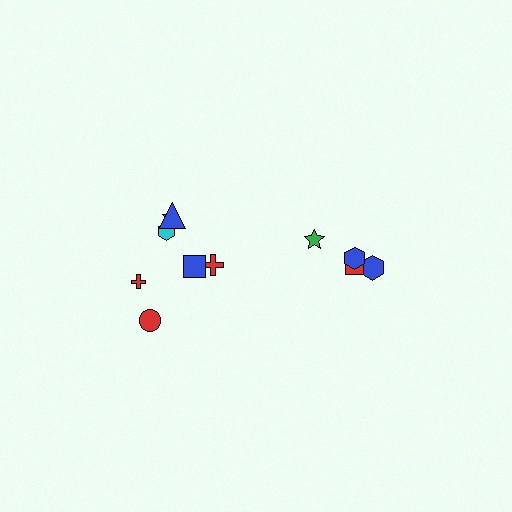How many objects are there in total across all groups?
There are 11 objects.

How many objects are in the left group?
There are 7 objects.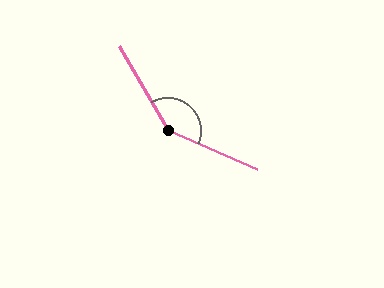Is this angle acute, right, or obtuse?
It is obtuse.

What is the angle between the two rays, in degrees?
Approximately 143 degrees.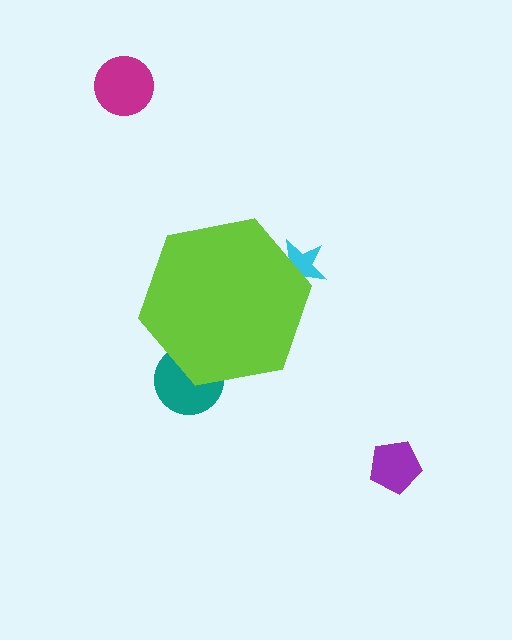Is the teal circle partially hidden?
Yes, the teal circle is partially hidden behind the lime hexagon.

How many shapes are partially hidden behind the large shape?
2 shapes are partially hidden.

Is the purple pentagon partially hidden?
No, the purple pentagon is fully visible.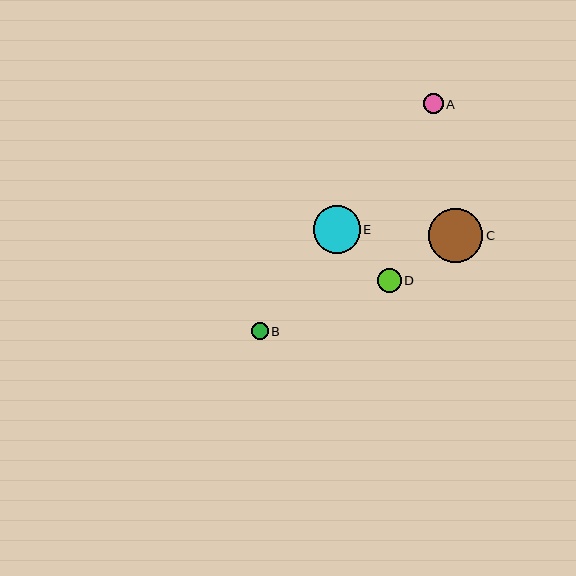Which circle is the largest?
Circle C is the largest with a size of approximately 54 pixels.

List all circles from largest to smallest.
From largest to smallest: C, E, D, A, B.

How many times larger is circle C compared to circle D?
Circle C is approximately 2.3 times the size of circle D.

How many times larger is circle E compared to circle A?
Circle E is approximately 2.4 times the size of circle A.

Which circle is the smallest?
Circle B is the smallest with a size of approximately 17 pixels.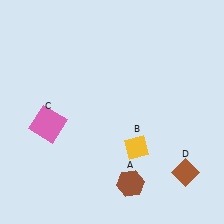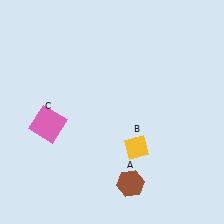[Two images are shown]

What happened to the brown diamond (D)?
The brown diamond (D) was removed in Image 2. It was in the bottom-right area of Image 1.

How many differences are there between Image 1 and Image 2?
There is 1 difference between the two images.